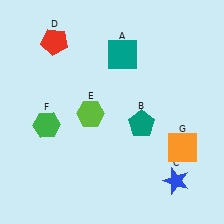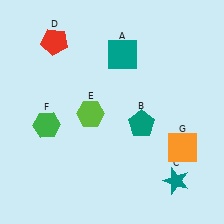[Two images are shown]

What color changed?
The star (C) changed from blue in Image 1 to teal in Image 2.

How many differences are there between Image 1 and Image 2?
There is 1 difference between the two images.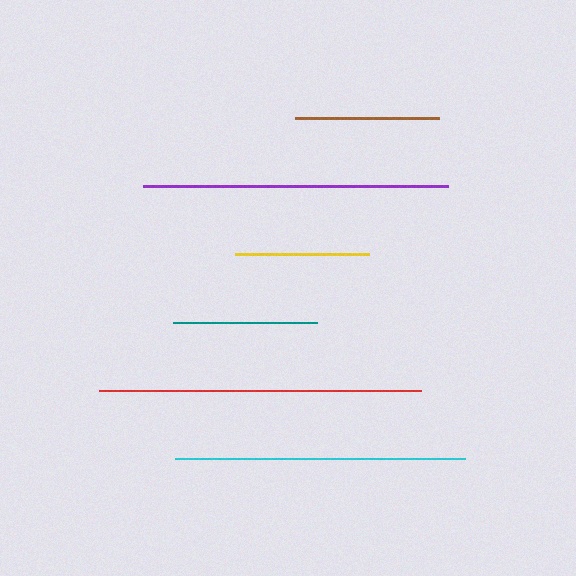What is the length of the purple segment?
The purple segment is approximately 306 pixels long.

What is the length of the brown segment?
The brown segment is approximately 145 pixels long.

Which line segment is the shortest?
The yellow line is the shortest at approximately 133 pixels.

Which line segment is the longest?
The red line is the longest at approximately 322 pixels.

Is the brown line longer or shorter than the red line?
The red line is longer than the brown line.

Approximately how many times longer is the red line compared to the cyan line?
The red line is approximately 1.1 times the length of the cyan line.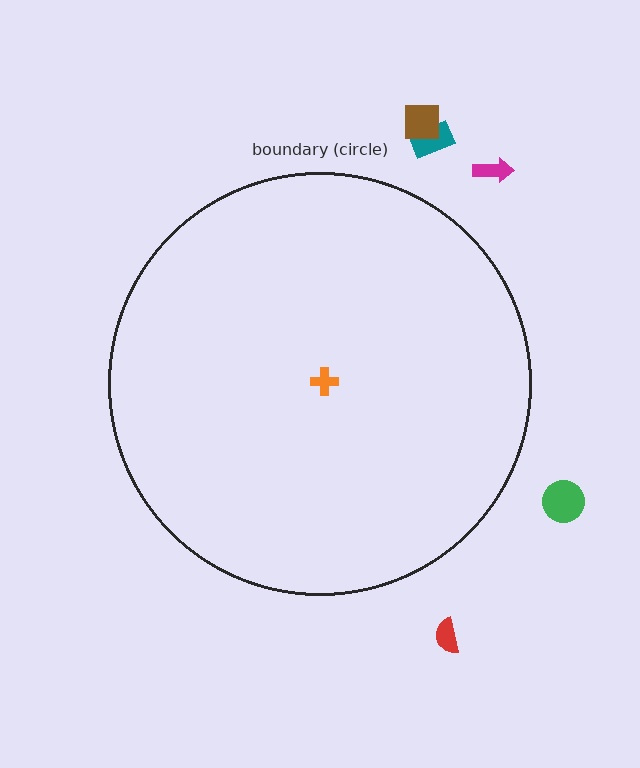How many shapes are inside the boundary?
1 inside, 5 outside.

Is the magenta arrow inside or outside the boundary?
Outside.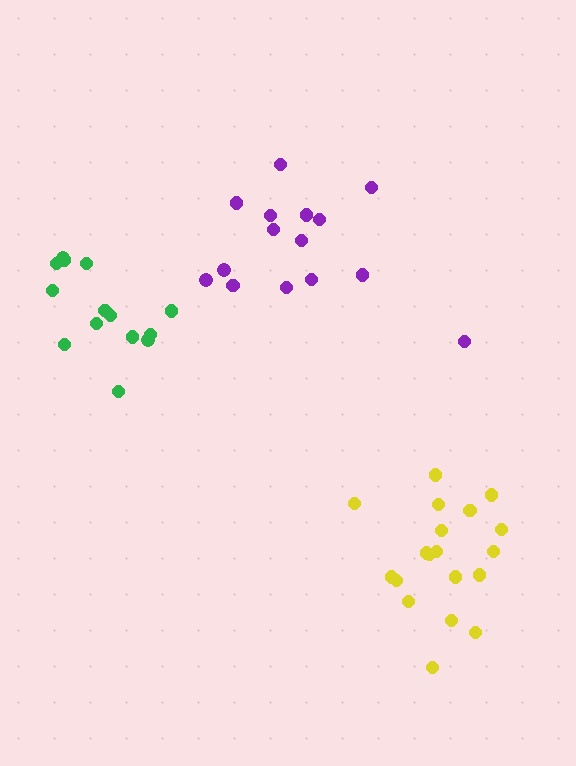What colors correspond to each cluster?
The clusters are colored: yellow, green, purple.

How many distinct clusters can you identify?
There are 3 distinct clusters.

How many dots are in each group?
Group 1: 19 dots, Group 2: 14 dots, Group 3: 15 dots (48 total).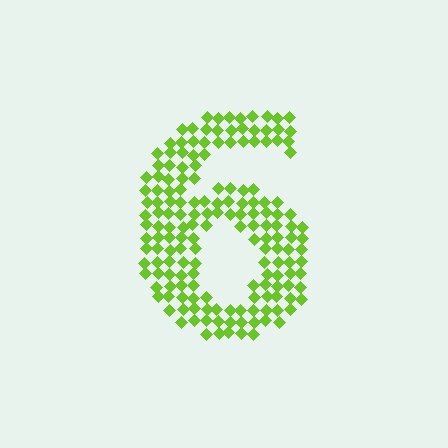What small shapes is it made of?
It is made of small diamonds.